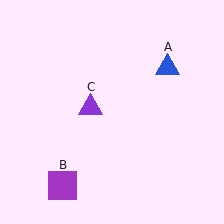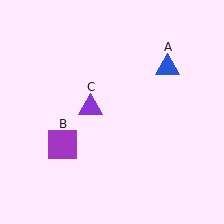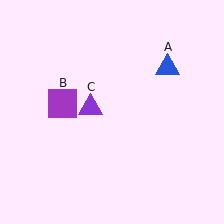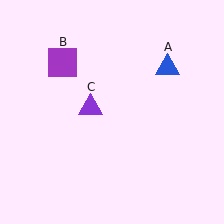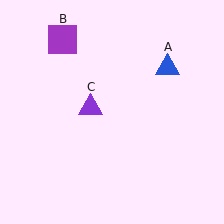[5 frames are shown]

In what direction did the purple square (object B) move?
The purple square (object B) moved up.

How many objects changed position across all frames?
1 object changed position: purple square (object B).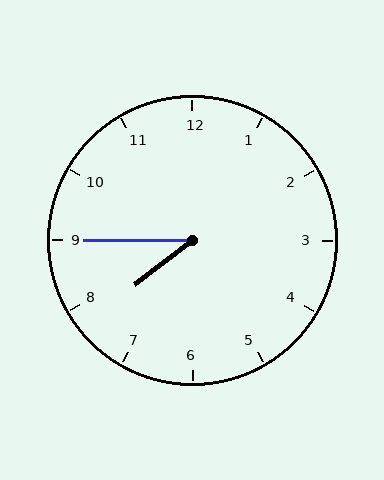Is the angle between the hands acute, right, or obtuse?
It is acute.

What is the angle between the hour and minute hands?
Approximately 38 degrees.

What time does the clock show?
7:45.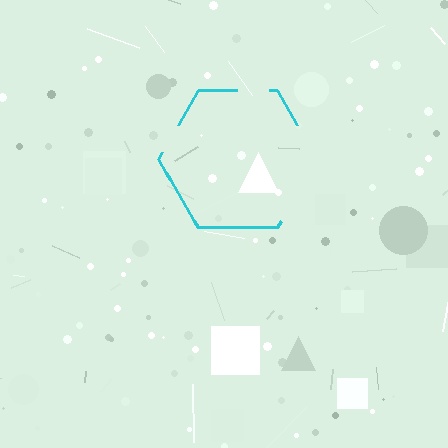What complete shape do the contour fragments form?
The contour fragments form a hexagon.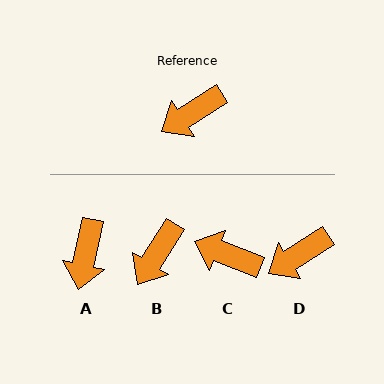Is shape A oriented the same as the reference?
No, it is off by about 46 degrees.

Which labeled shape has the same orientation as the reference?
D.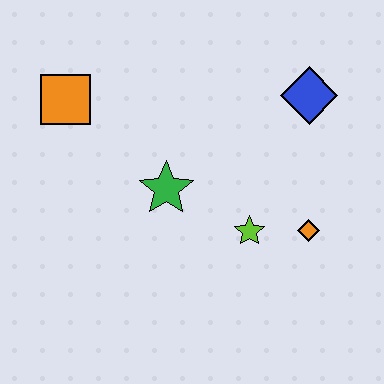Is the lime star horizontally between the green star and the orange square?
No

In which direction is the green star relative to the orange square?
The green star is to the right of the orange square.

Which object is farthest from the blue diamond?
The orange square is farthest from the blue diamond.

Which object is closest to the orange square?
The green star is closest to the orange square.